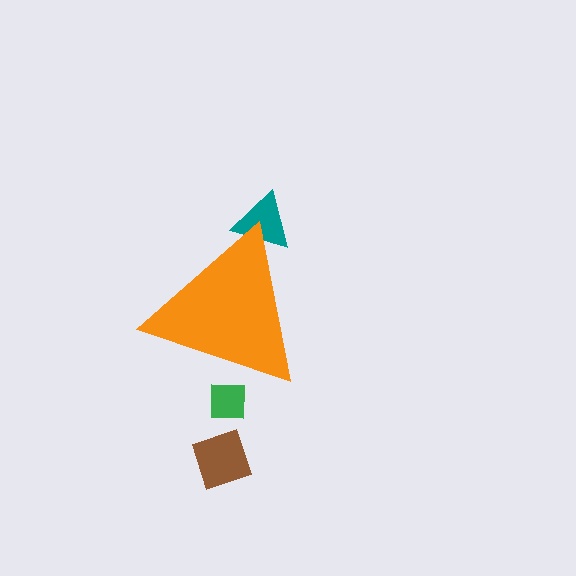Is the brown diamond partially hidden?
No, the brown diamond is fully visible.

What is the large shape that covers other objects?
An orange triangle.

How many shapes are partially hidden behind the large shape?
2 shapes are partially hidden.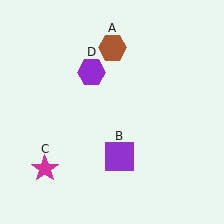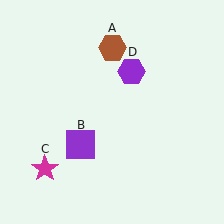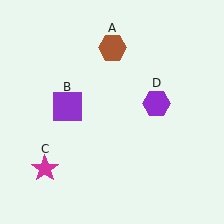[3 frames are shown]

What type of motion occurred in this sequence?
The purple square (object B), purple hexagon (object D) rotated clockwise around the center of the scene.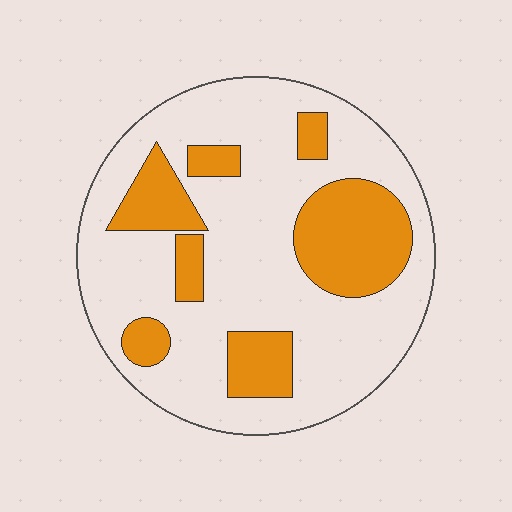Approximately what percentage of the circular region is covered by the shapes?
Approximately 25%.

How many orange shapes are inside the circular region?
7.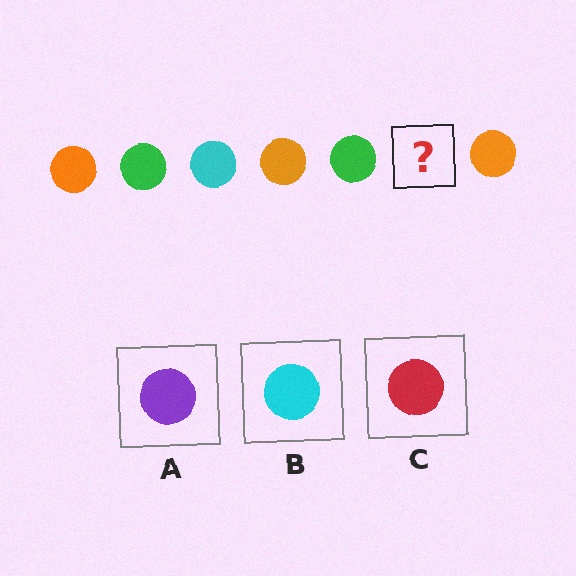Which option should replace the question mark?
Option B.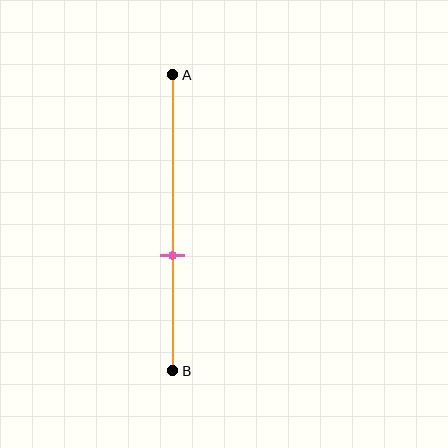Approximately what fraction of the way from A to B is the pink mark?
The pink mark is approximately 60% of the way from A to B.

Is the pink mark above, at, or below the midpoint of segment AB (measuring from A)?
The pink mark is below the midpoint of segment AB.